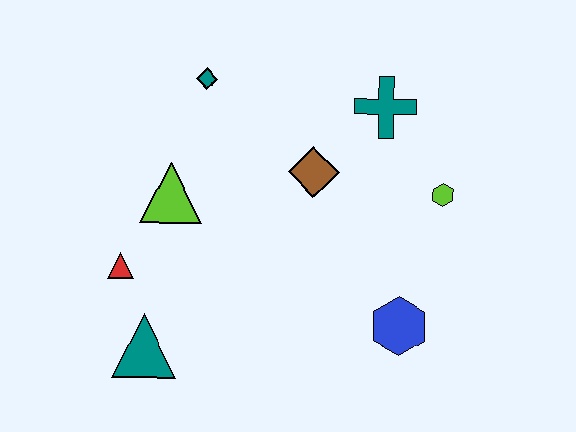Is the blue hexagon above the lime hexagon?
No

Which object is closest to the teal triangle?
The red triangle is closest to the teal triangle.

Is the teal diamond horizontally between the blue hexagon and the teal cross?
No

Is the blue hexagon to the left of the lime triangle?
No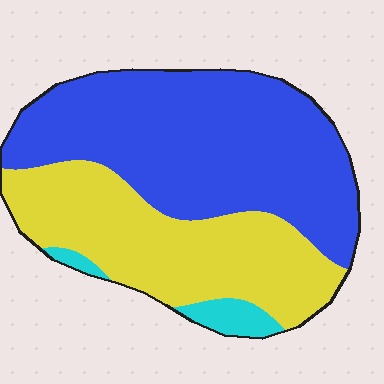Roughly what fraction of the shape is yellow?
Yellow takes up about two fifths (2/5) of the shape.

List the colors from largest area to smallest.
From largest to smallest: blue, yellow, cyan.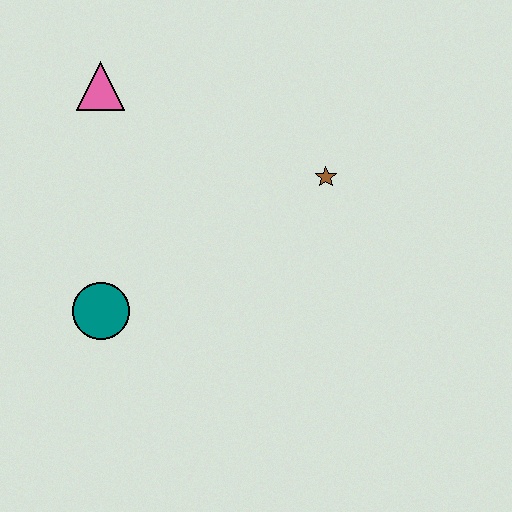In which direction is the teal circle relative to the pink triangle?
The teal circle is below the pink triangle.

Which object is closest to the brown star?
The pink triangle is closest to the brown star.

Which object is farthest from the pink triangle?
The brown star is farthest from the pink triangle.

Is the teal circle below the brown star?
Yes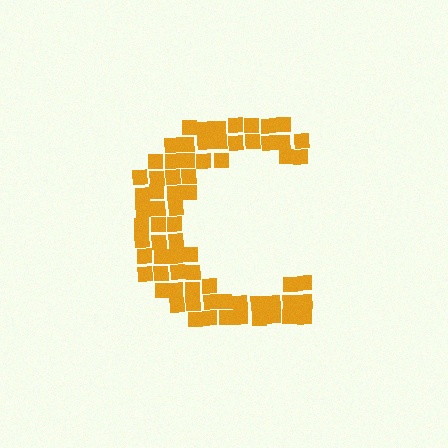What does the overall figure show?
The overall figure shows the letter C.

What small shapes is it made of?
It is made of small squares.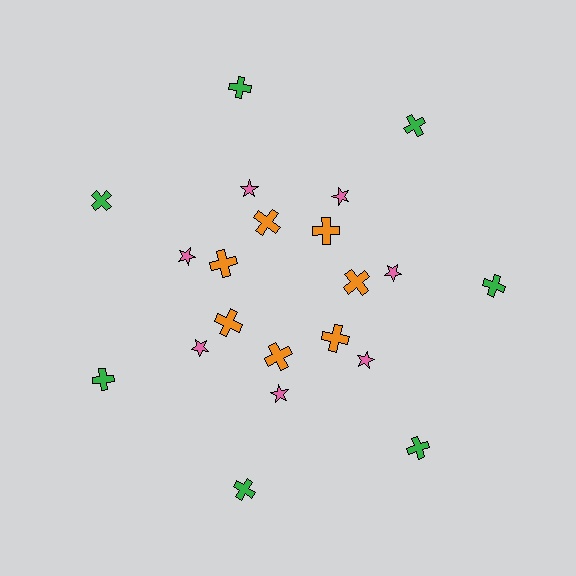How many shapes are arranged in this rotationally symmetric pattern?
There are 21 shapes, arranged in 7 groups of 3.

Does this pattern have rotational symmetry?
Yes, this pattern has 7-fold rotational symmetry. It looks the same after rotating 51 degrees around the center.